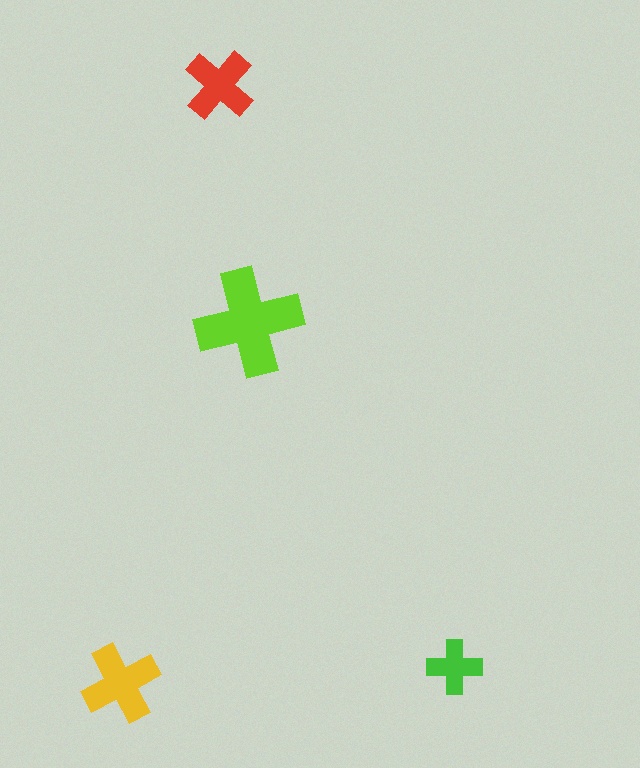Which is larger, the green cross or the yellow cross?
The yellow one.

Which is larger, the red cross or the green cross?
The red one.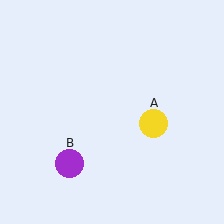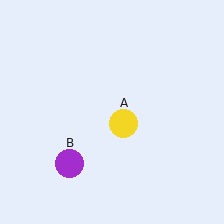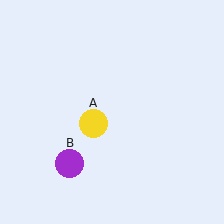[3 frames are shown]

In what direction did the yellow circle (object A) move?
The yellow circle (object A) moved left.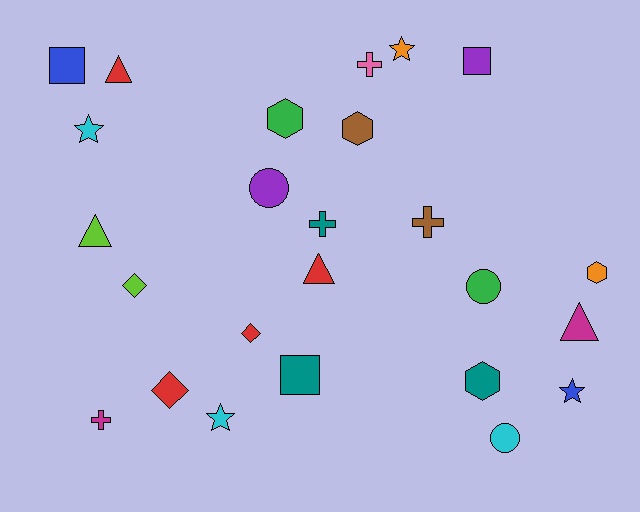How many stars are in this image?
There are 4 stars.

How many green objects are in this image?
There are 2 green objects.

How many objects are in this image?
There are 25 objects.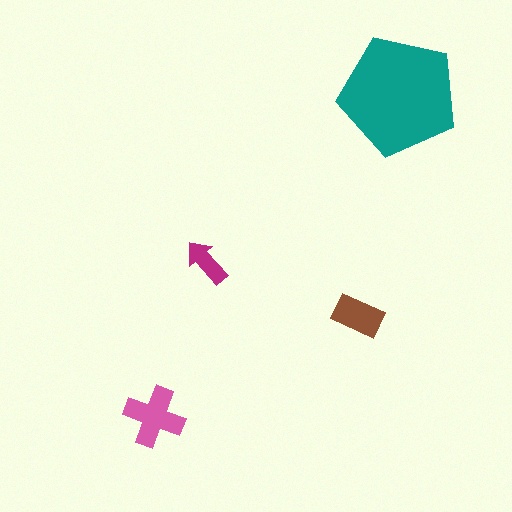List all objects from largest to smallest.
The teal pentagon, the pink cross, the brown rectangle, the magenta arrow.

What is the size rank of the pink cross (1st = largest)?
2nd.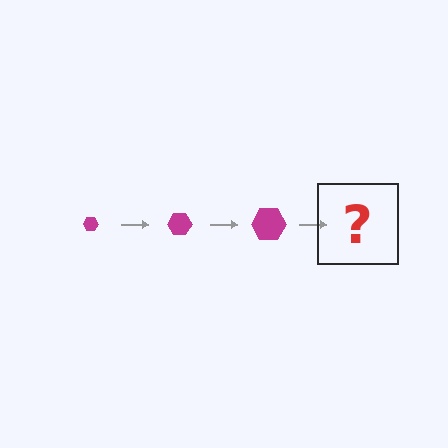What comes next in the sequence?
The next element should be a magenta hexagon, larger than the previous one.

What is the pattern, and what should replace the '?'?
The pattern is that the hexagon gets progressively larger each step. The '?' should be a magenta hexagon, larger than the previous one.